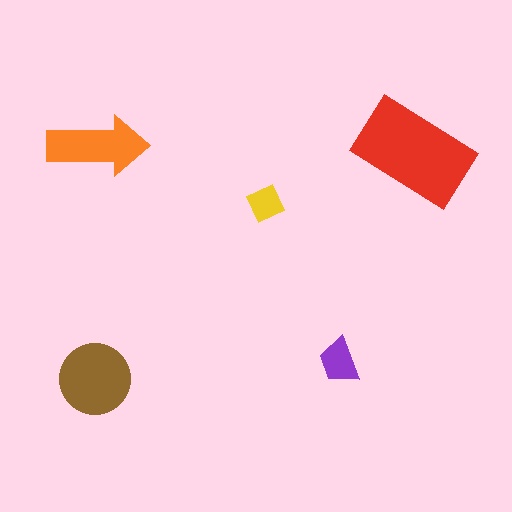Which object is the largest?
The red rectangle.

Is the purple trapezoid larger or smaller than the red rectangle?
Smaller.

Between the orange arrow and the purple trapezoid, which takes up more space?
The orange arrow.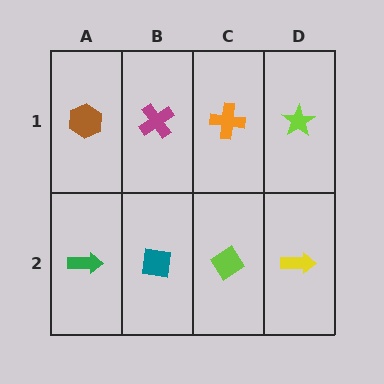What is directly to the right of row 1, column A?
A magenta cross.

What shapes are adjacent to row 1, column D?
A yellow arrow (row 2, column D), an orange cross (row 1, column C).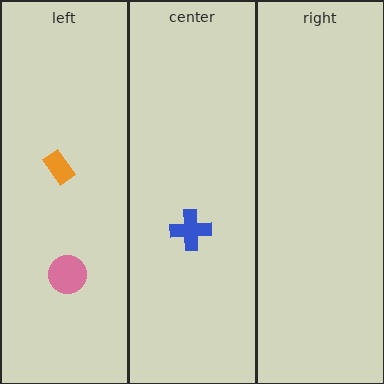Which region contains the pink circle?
The left region.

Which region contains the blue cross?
The center region.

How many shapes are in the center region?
1.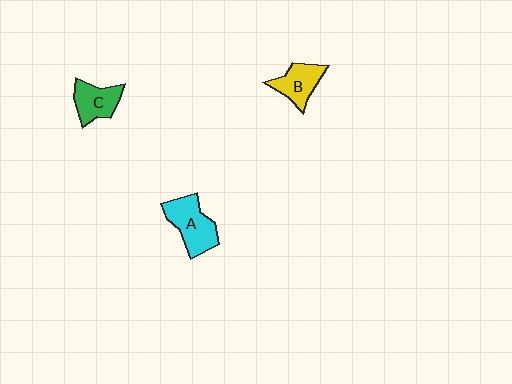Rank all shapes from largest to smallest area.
From largest to smallest: A (cyan), C (green), B (yellow).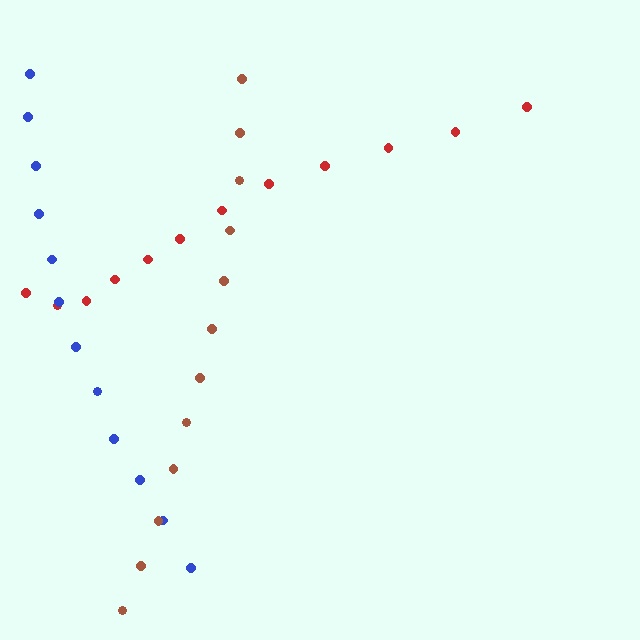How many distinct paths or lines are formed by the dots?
There are 3 distinct paths.